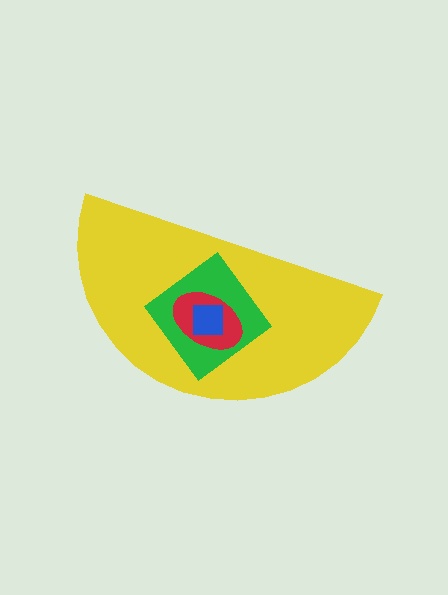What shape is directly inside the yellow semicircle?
The green diamond.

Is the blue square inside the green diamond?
Yes.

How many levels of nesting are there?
4.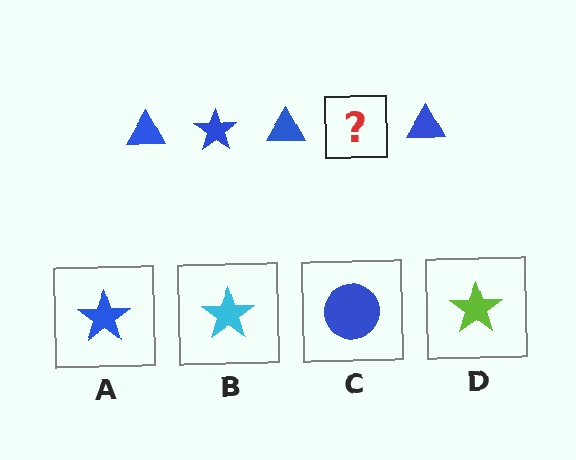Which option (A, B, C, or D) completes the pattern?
A.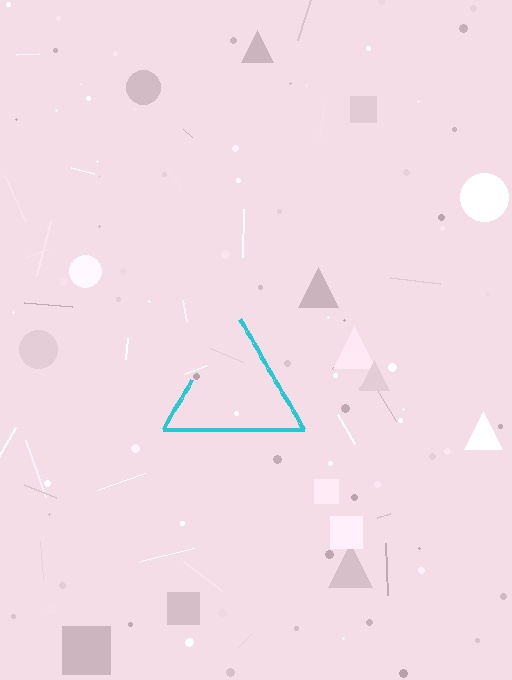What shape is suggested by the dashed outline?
The dashed outline suggests a triangle.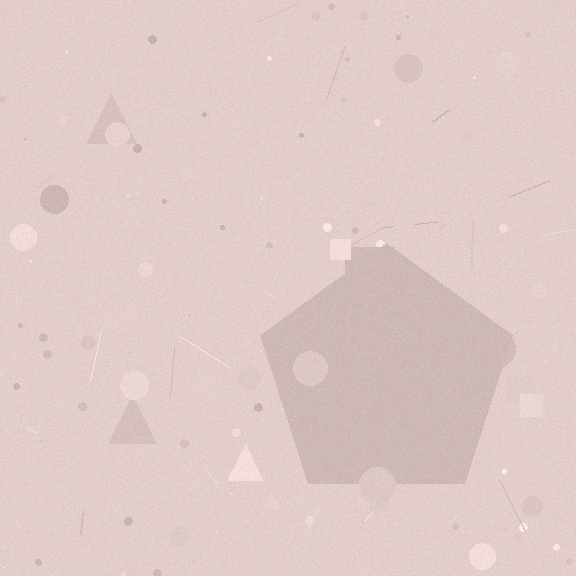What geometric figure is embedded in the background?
A pentagon is embedded in the background.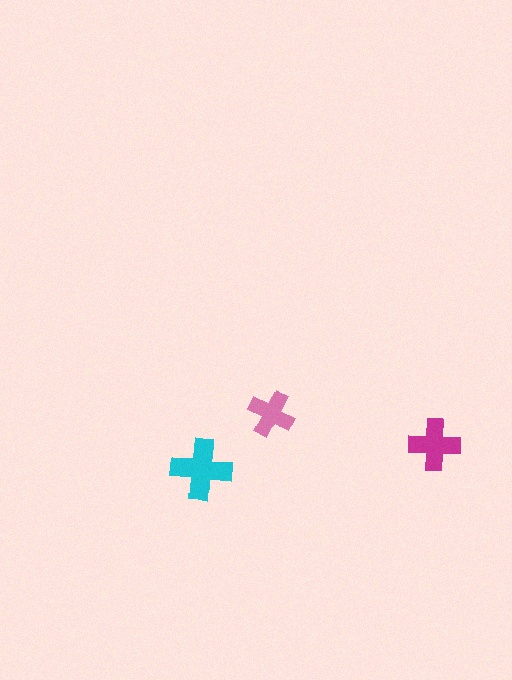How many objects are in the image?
There are 3 objects in the image.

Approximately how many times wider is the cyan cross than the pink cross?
About 1.5 times wider.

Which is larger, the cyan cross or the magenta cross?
The cyan one.